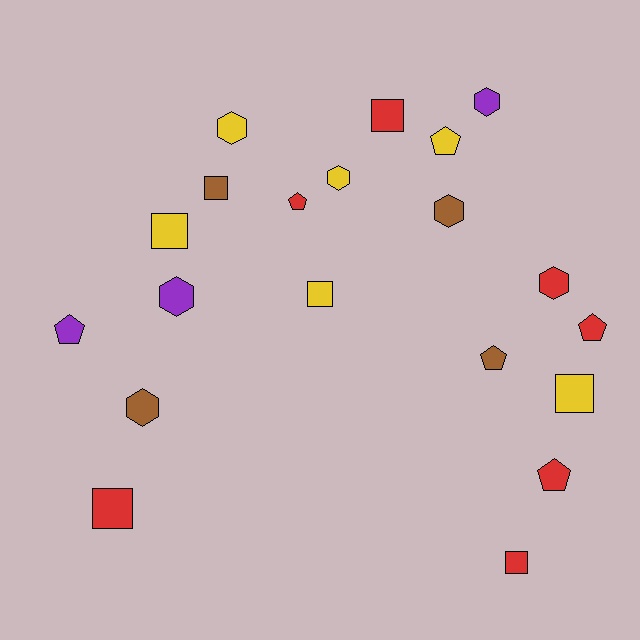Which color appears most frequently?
Red, with 7 objects.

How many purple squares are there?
There are no purple squares.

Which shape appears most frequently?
Square, with 7 objects.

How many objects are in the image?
There are 20 objects.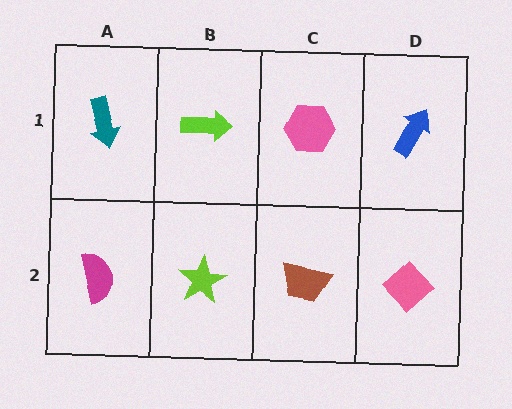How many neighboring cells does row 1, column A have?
2.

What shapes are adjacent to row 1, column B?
A lime star (row 2, column B), a teal arrow (row 1, column A), a pink hexagon (row 1, column C).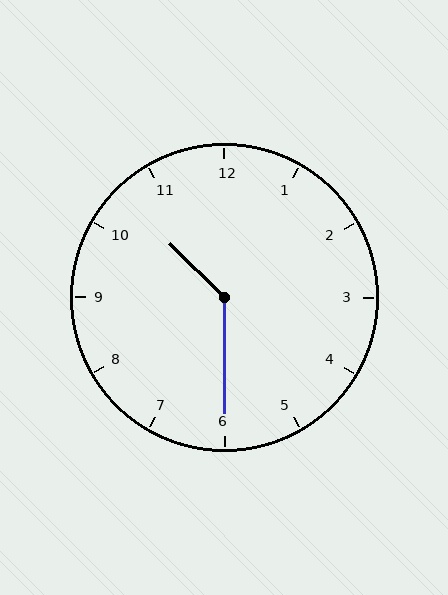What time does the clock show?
10:30.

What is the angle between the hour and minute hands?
Approximately 135 degrees.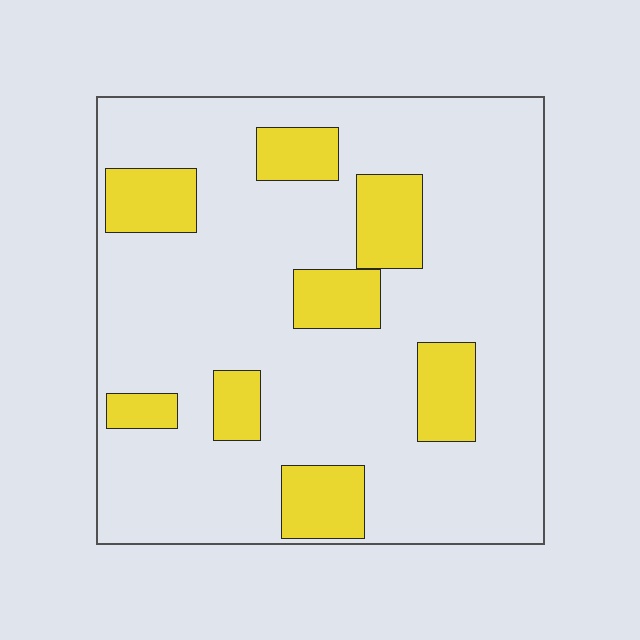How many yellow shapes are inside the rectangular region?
8.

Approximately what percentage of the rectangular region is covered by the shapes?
Approximately 20%.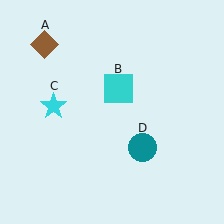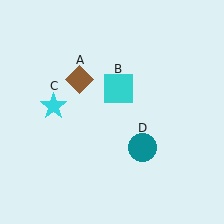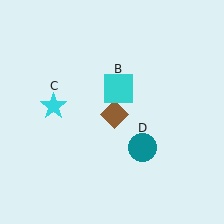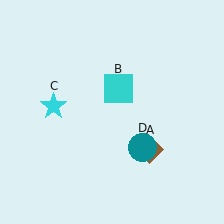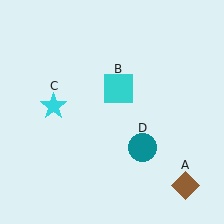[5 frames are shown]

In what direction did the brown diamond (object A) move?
The brown diamond (object A) moved down and to the right.